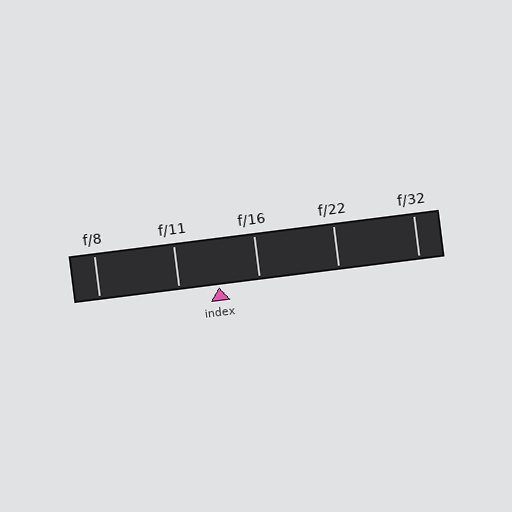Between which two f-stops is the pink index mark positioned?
The index mark is between f/11 and f/16.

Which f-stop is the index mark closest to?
The index mark is closest to f/11.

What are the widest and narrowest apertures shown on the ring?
The widest aperture shown is f/8 and the narrowest is f/32.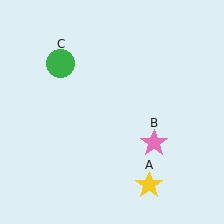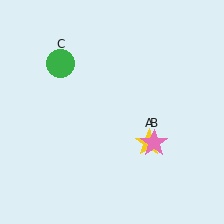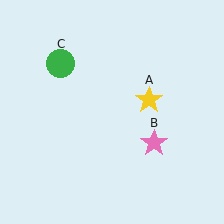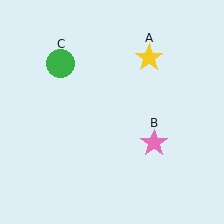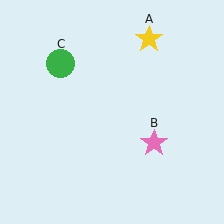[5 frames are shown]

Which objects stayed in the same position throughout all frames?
Pink star (object B) and green circle (object C) remained stationary.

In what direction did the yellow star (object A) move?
The yellow star (object A) moved up.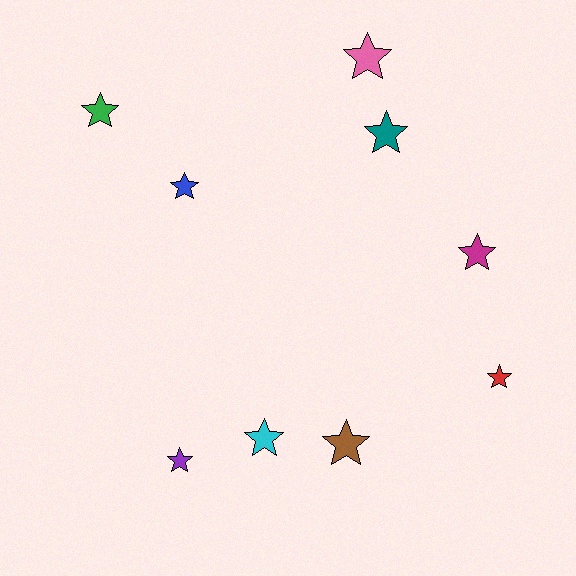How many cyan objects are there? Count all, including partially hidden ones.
There is 1 cyan object.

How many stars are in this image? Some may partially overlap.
There are 9 stars.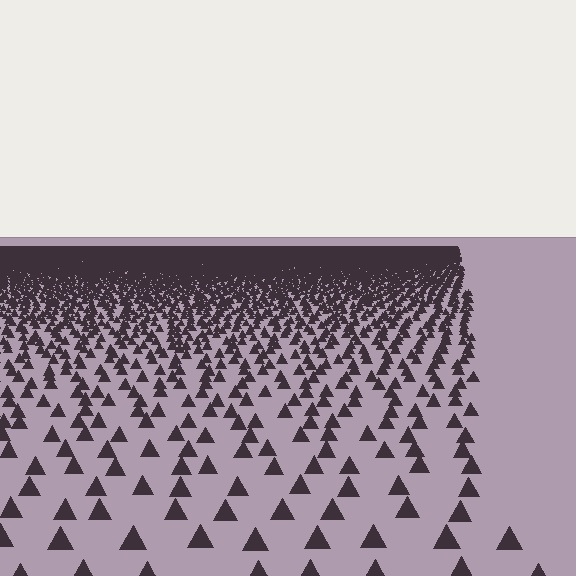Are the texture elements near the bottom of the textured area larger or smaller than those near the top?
Larger. Near the bottom, elements are closer to the viewer and appear at a bigger on-screen size.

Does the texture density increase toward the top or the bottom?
Density increases toward the top.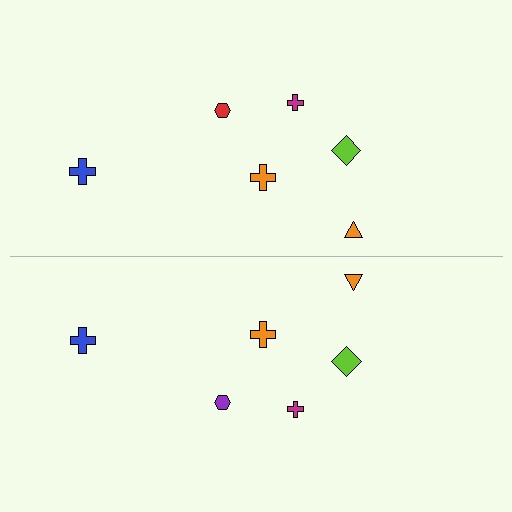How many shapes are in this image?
There are 12 shapes in this image.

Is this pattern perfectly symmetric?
No, the pattern is not perfectly symmetric. The purple hexagon on the bottom side breaks the symmetry — its mirror counterpart is red.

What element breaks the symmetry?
The purple hexagon on the bottom side breaks the symmetry — its mirror counterpart is red.